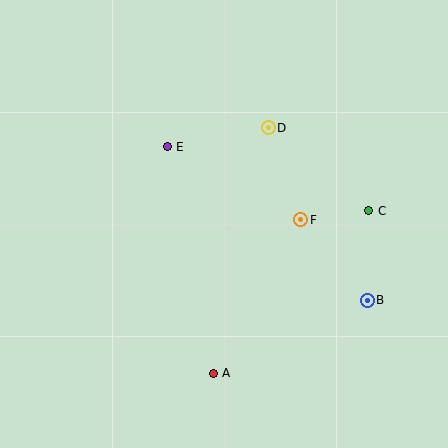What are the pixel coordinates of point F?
Point F is at (301, 220).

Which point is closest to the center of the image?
Point F at (301, 220) is closest to the center.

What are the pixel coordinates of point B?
Point B is at (367, 300).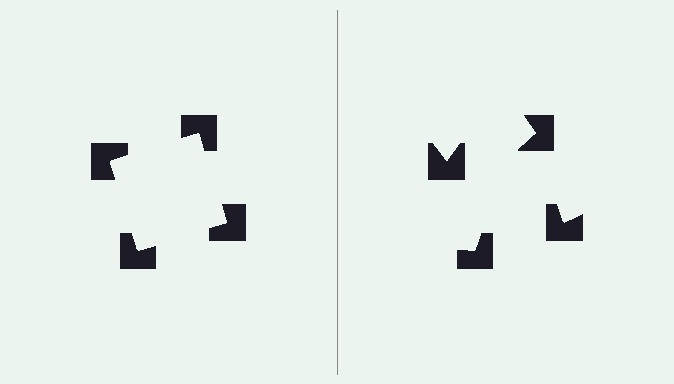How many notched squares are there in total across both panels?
8 — 4 on each side.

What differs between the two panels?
The notched squares are positioned identically on both sides; only the wedge orientations differ. On the left they align to a square; on the right they are misaligned.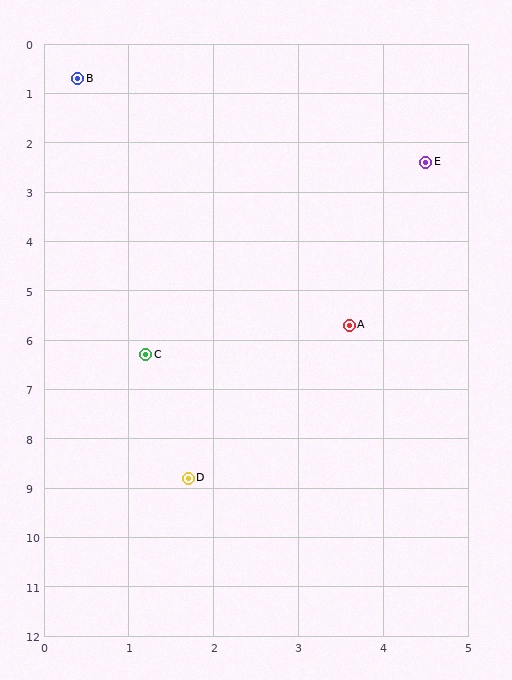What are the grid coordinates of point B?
Point B is at approximately (0.4, 0.7).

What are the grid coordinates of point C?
Point C is at approximately (1.2, 6.3).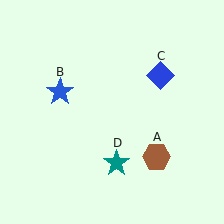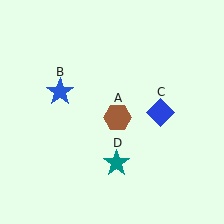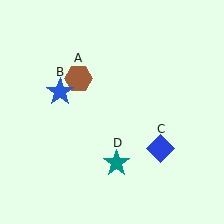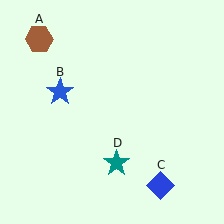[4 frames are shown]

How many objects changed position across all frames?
2 objects changed position: brown hexagon (object A), blue diamond (object C).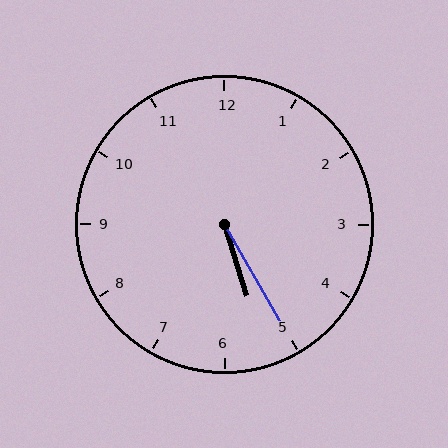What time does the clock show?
5:25.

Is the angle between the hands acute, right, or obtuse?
It is acute.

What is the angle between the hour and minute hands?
Approximately 12 degrees.